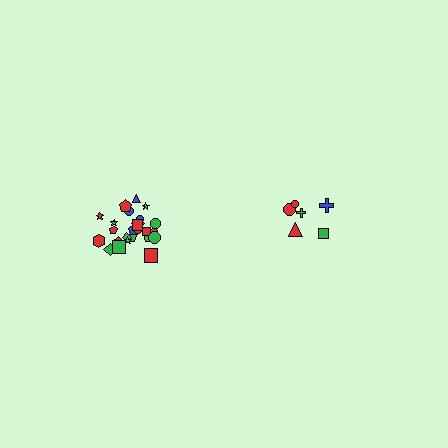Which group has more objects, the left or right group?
The left group.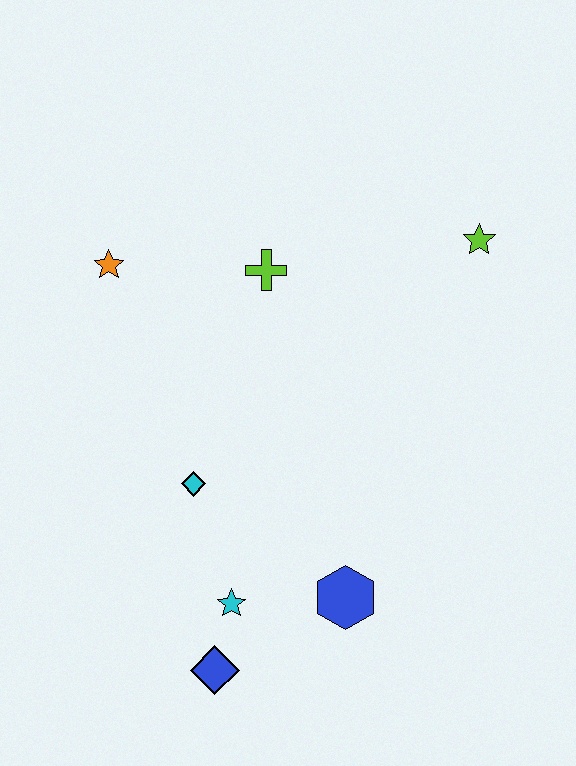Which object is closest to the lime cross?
The orange star is closest to the lime cross.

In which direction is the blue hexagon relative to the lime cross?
The blue hexagon is below the lime cross.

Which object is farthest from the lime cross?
The blue diamond is farthest from the lime cross.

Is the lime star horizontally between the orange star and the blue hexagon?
No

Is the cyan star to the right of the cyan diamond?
Yes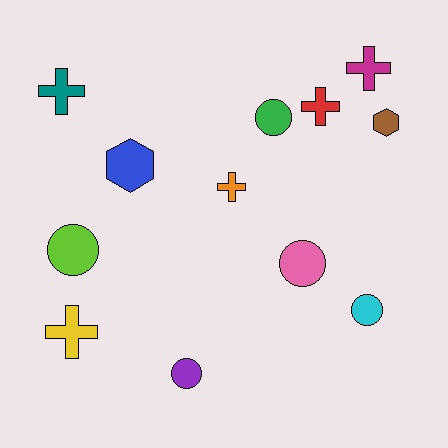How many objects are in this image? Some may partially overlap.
There are 12 objects.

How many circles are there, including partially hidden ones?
There are 5 circles.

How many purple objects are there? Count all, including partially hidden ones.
There is 1 purple object.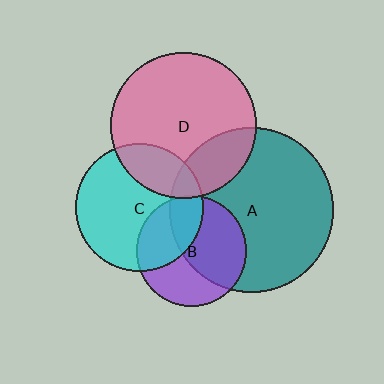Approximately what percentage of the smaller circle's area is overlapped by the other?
Approximately 55%.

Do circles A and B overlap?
Yes.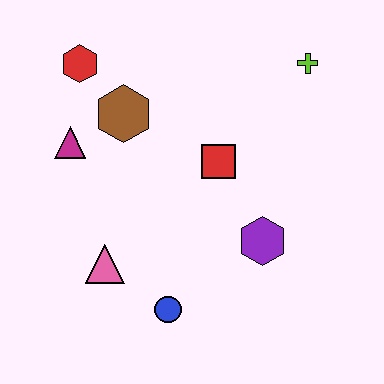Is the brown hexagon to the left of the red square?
Yes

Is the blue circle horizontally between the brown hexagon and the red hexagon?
No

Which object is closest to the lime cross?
The red square is closest to the lime cross.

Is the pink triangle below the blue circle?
No